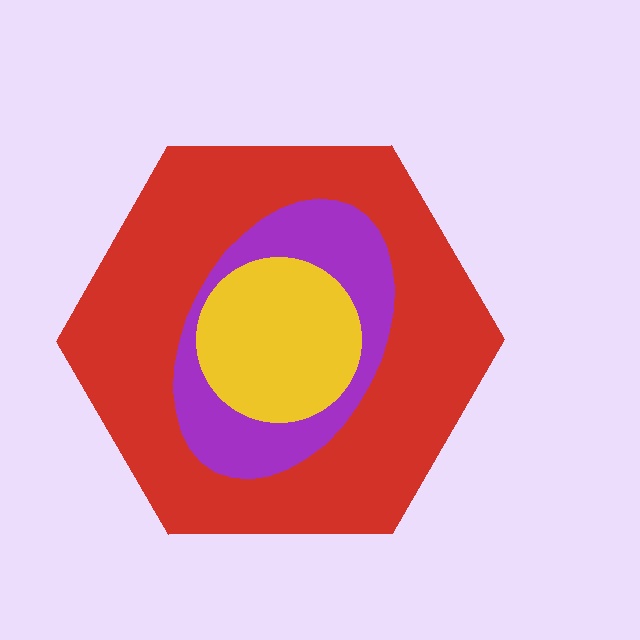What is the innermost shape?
The yellow circle.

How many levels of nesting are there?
3.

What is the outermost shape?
The red hexagon.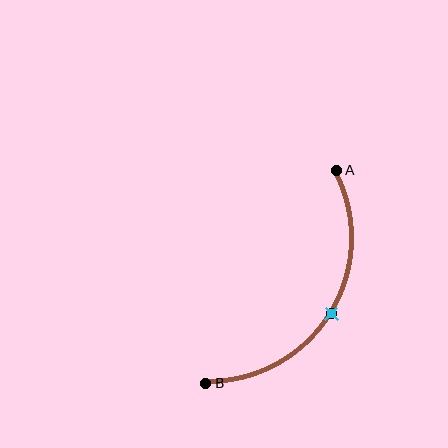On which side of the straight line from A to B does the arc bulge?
The arc bulges to the right of the straight line connecting A and B.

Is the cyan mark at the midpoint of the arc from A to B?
Yes. The cyan mark lies on the arc at equal arc-length from both A and B — it is the arc midpoint.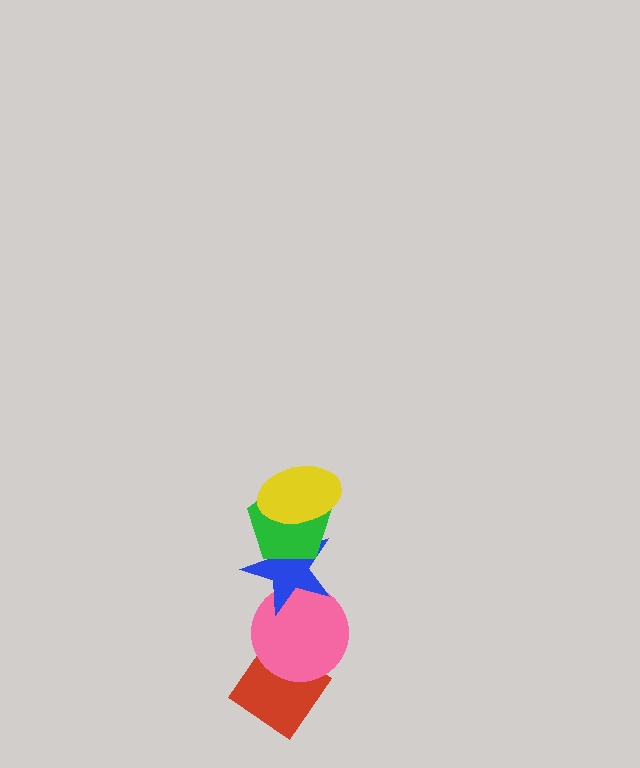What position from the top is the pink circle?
The pink circle is 4th from the top.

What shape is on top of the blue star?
The green pentagon is on top of the blue star.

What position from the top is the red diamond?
The red diamond is 5th from the top.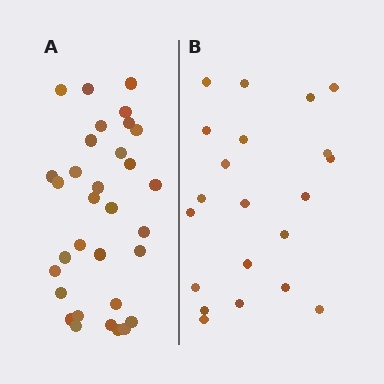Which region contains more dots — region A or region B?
Region A (the left region) has more dots.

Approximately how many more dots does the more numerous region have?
Region A has roughly 12 or so more dots than region B.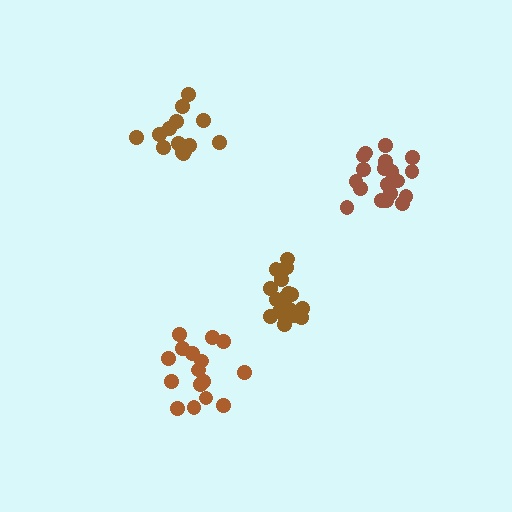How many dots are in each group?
Group 1: 20 dots, Group 2: 19 dots, Group 3: 14 dots, Group 4: 16 dots (69 total).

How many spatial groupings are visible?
There are 4 spatial groupings.